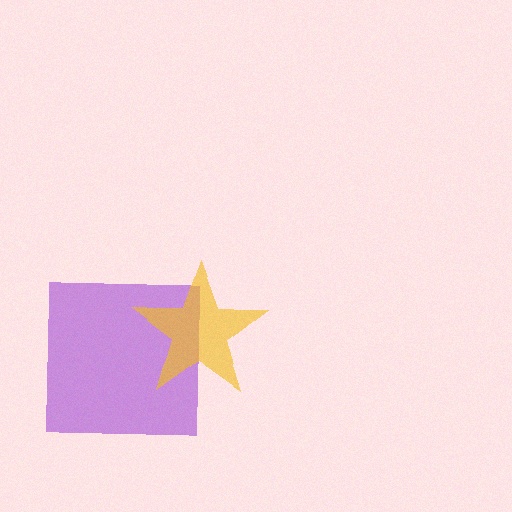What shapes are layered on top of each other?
The layered shapes are: a purple square, a yellow star.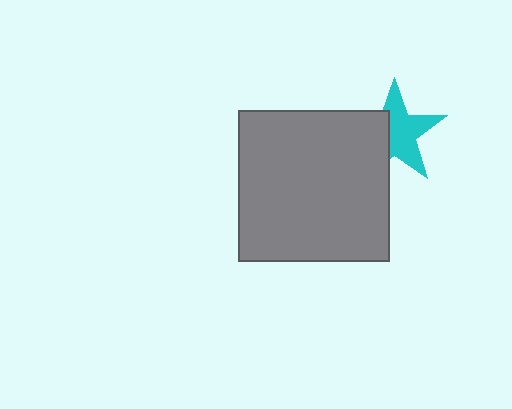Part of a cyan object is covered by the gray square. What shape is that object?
It is a star.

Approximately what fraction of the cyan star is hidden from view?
Roughly 39% of the cyan star is hidden behind the gray square.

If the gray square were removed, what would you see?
You would see the complete cyan star.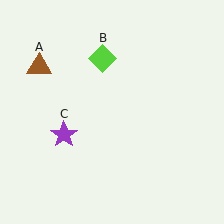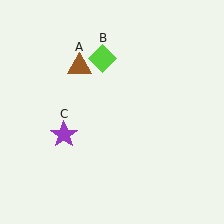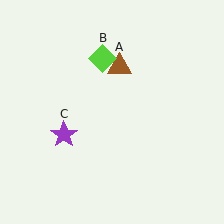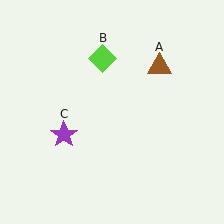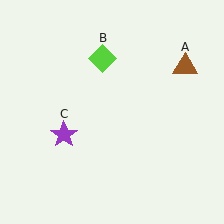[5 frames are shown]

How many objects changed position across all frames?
1 object changed position: brown triangle (object A).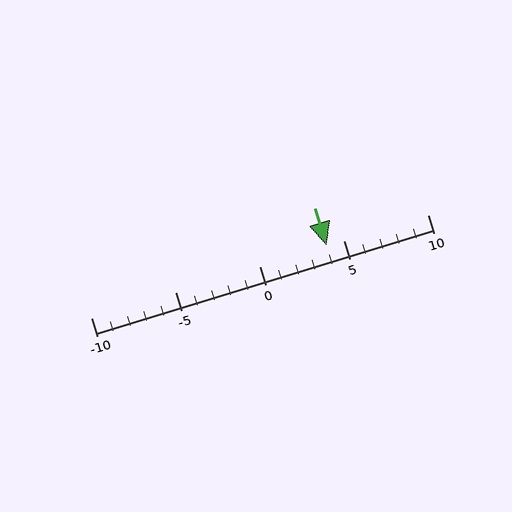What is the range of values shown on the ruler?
The ruler shows values from -10 to 10.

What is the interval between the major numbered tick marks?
The major tick marks are spaced 5 units apart.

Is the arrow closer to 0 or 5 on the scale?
The arrow is closer to 5.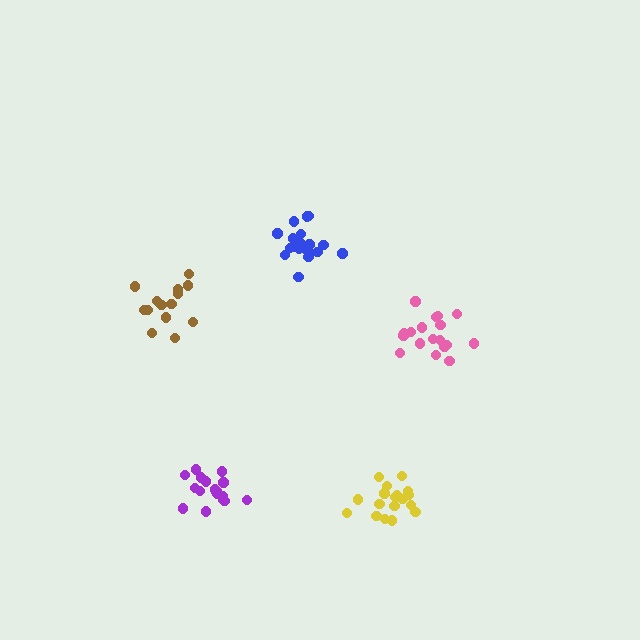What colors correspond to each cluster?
The clusters are colored: yellow, brown, purple, pink, blue.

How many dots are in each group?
Group 1: 18 dots, Group 2: 14 dots, Group 3: 17 dots, Group 4: 18 dots, Group 5: 20 dots (87 total).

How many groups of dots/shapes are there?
There are 5 groups.